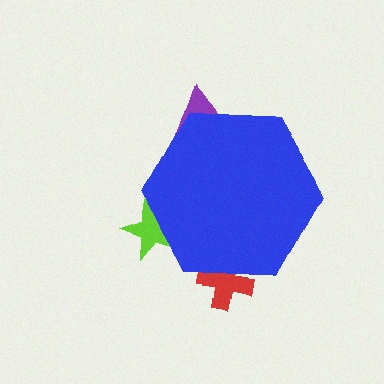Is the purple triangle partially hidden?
Yes, the purple triangle is partially hidden behind the blue hexagon.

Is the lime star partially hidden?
Yes, the lime star is partially hidden behind the blue hexagon.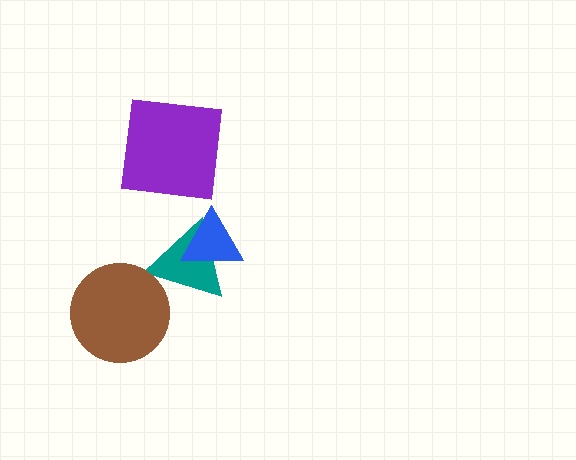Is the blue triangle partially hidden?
No, no other shape covers it.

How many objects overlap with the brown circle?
1 object overlaps with the brown circle.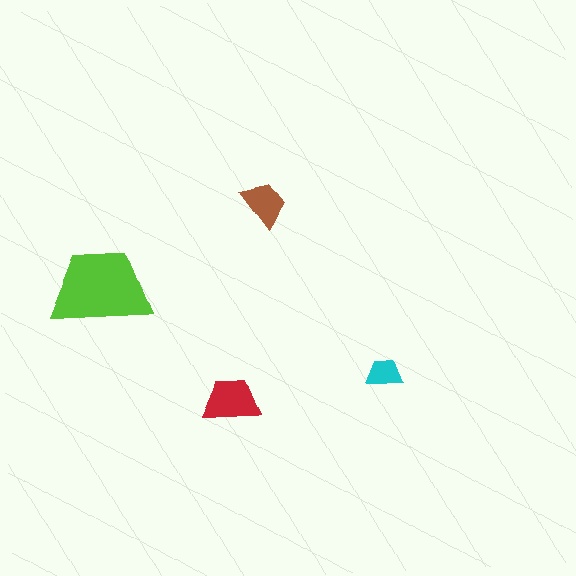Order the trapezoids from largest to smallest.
the lime one, the red one, the brown one, the cyan one.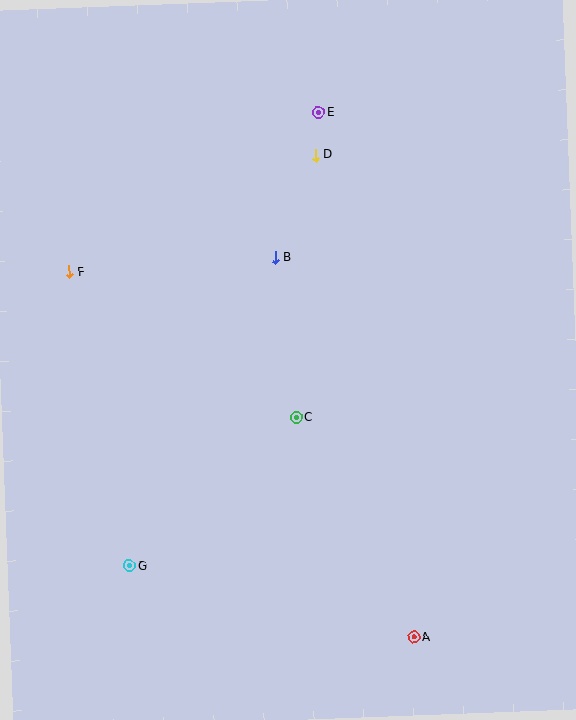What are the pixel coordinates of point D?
Point D is at (315, 155).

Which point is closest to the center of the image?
Point C at (296, 417) is closest to the center.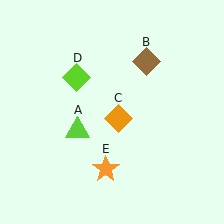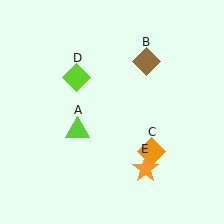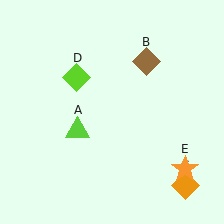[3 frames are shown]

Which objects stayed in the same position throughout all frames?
Lime triangle (object A) and brown diamond (object B) and lime diamond (object D) remained stationary.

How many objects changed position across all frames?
2 objects changed position: orange diamond (object C), orange star (object E).